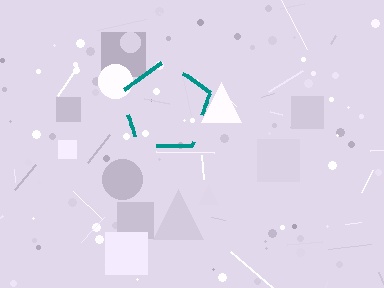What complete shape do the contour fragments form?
The contour fragments form a pentagon.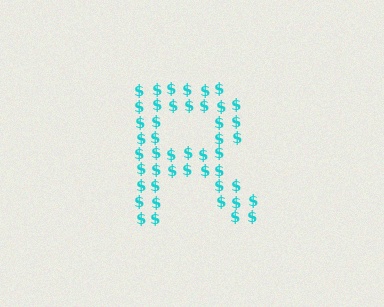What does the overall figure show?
The overall figure shows the letter R.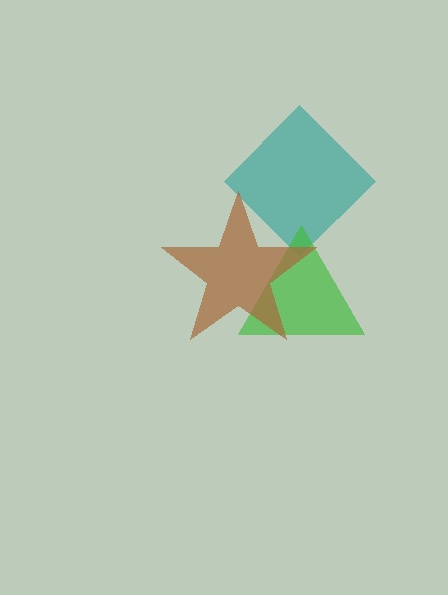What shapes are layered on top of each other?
The layered shapes are: a teal diamond, a green triangle, a brown star.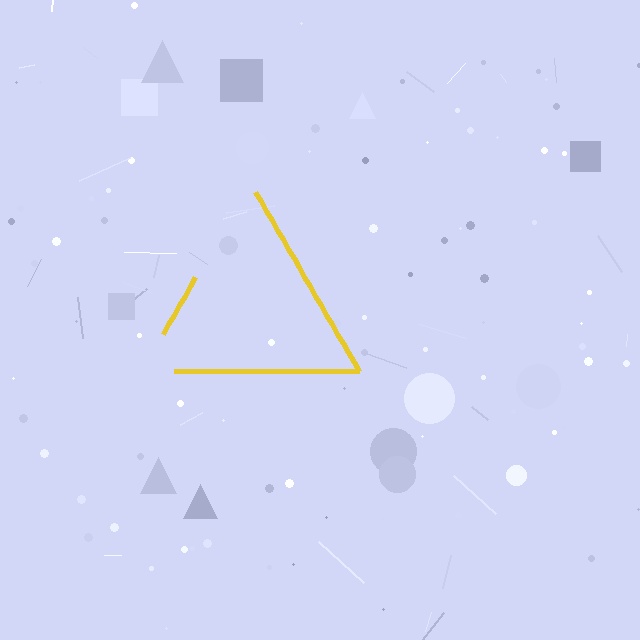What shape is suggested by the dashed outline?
The dashed outline suggests a triangle.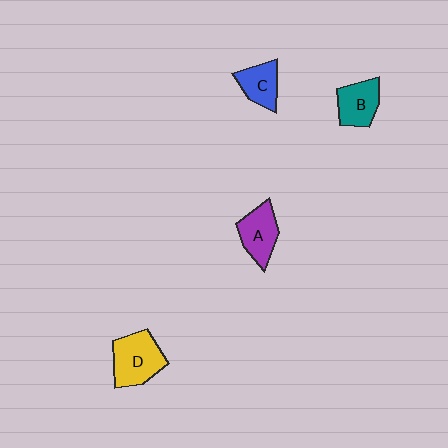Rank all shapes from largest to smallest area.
From largest to smallest: D (yellow), A (purple), B (teal), C (blue).